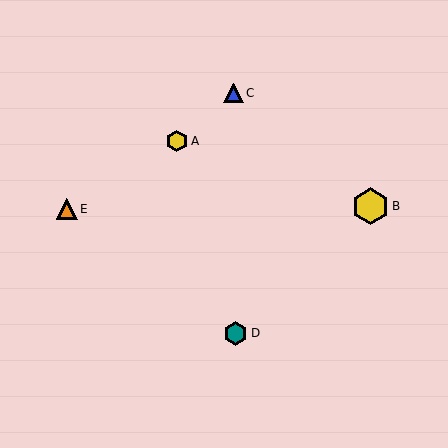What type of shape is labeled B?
Shape B is a yellow hexagon.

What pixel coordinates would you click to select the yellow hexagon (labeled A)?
Click at (177, 141) to select the yellow hexagon A.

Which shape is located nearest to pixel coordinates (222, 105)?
The blue triangle (labeled C) at (234, 93) is nearest to that location.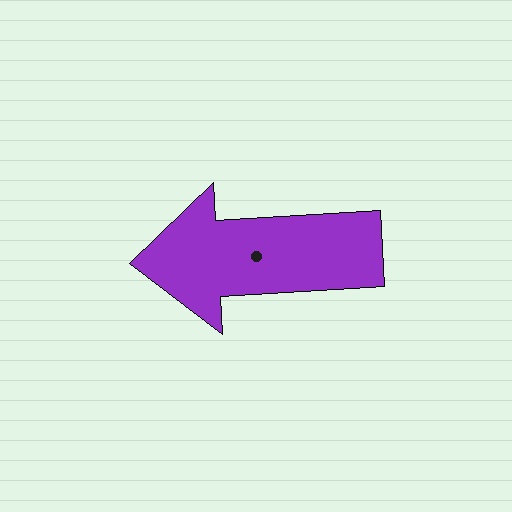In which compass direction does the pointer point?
West.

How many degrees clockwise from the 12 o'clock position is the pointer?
Approximately 267 degrees.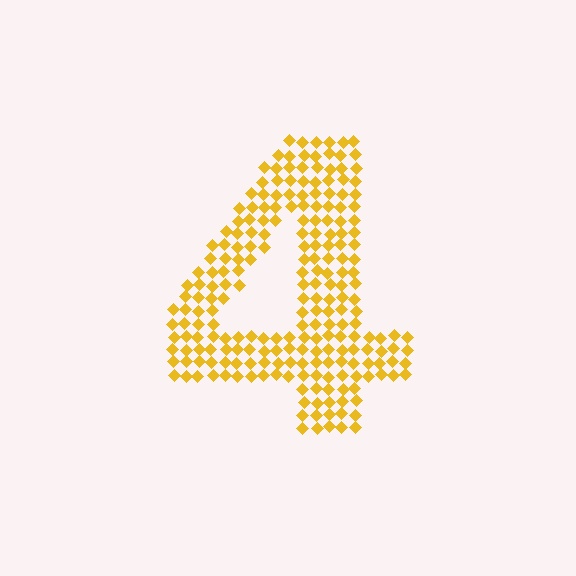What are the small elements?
The small elements are diamonds.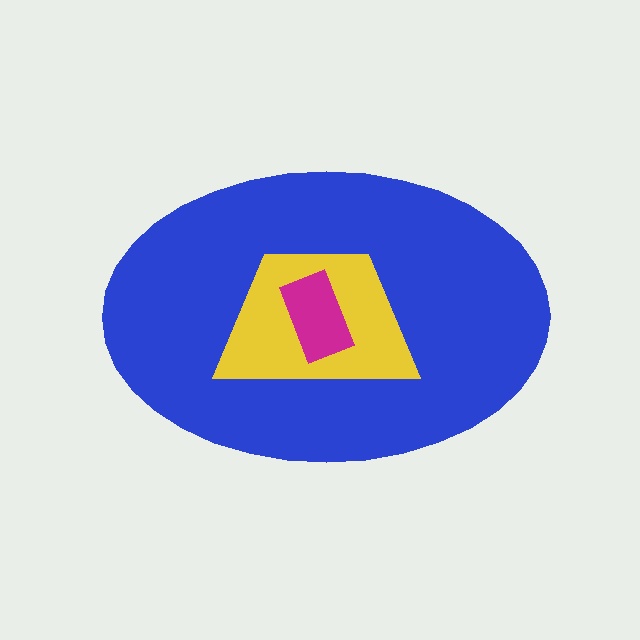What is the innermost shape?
The magenta rectangle.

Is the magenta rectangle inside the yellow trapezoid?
Yes.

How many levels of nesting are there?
3.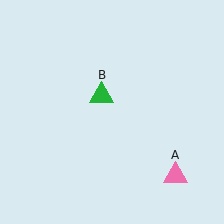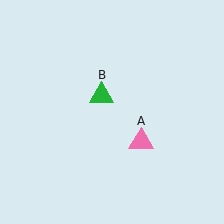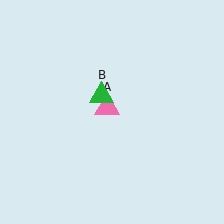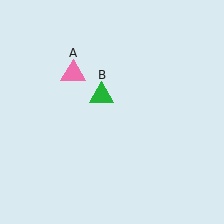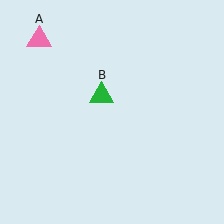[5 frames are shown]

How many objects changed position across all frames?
1 object changed position: pink triangle (object A).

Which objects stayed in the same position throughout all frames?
Green triangle (object B) remained stationary.